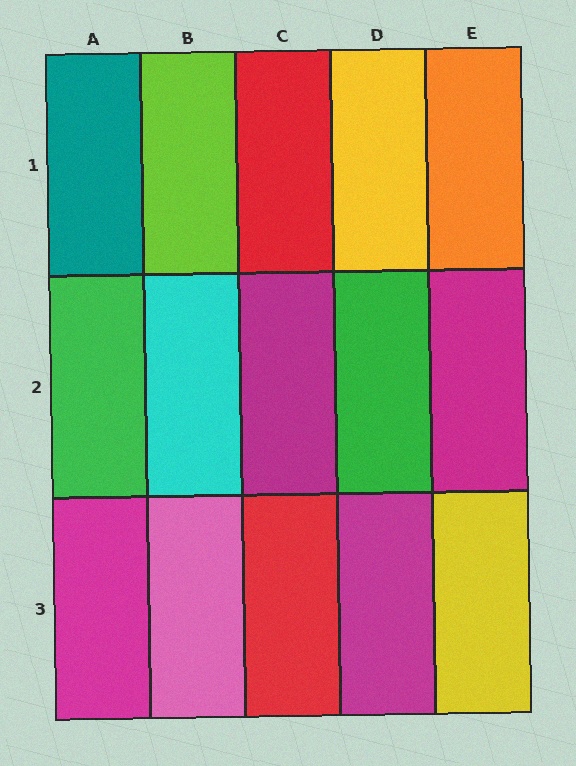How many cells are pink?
1 cell is pink.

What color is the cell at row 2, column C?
Magenta.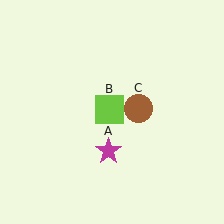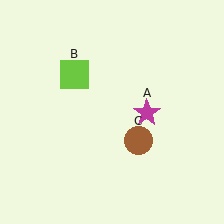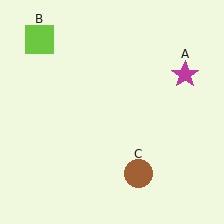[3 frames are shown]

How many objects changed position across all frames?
3 objects changed position: magenta star (object A), lime square (object B), brown circle (object C).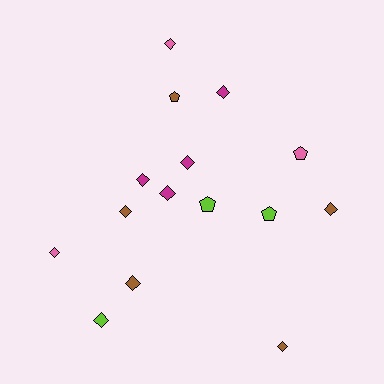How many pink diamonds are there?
There are 2 pink diamonds.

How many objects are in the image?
There are 15 objects.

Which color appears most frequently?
Brown, with 5 objects.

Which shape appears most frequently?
Diamond, with 11 objects.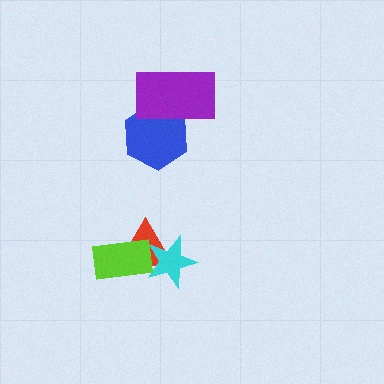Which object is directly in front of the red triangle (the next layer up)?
The cyan star is directly in front of the red triangle.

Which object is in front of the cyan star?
The lime rectangle is in front of the cyan star.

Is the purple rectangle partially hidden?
No, no other shape covers it.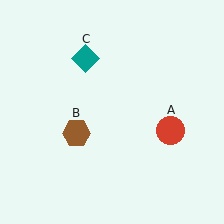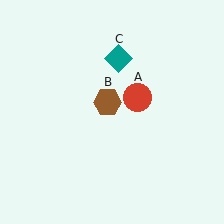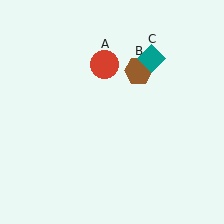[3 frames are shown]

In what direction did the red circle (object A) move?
The red circle (object A) moved up and to the left.